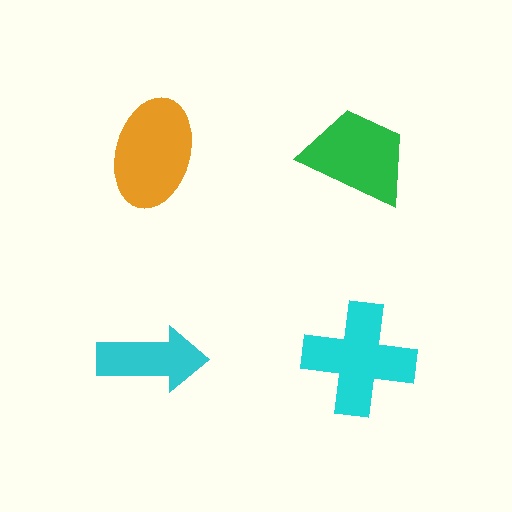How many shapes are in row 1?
2 shapes.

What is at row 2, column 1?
A cyan arrow.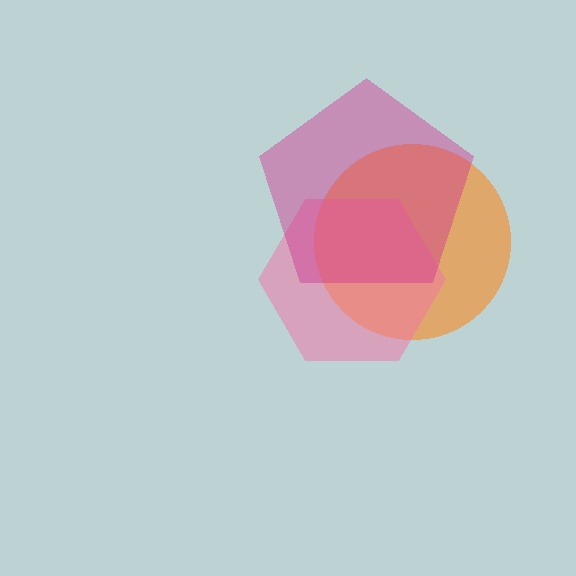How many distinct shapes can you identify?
There are 3 distinct shapes: an orange circle, a pink hexagon, a magenta pentagon.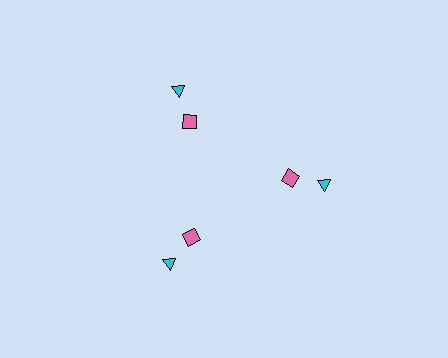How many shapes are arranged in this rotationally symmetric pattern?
There are 6 shapes, arranged in 3 groups of 2.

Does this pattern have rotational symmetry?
Yes, this pattern has 3-fold rotational symmetry. It looks the same after rotating 120 degrees around the center.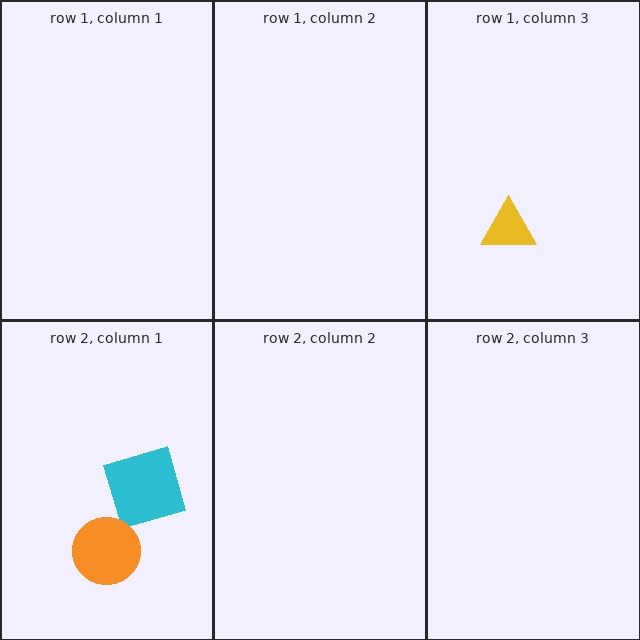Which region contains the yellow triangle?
The row 1, column 3 region.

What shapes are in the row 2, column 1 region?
The cyan square, the orange circle.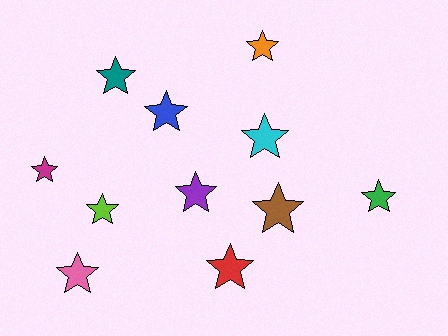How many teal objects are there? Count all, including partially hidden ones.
There is 1 teal object.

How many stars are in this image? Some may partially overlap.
There are 11 stars.